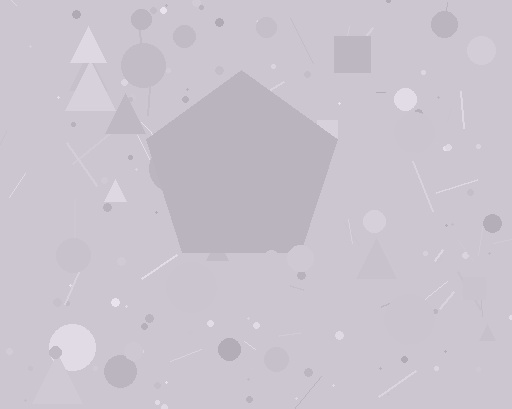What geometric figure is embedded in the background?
A pentagon is embedded in the background.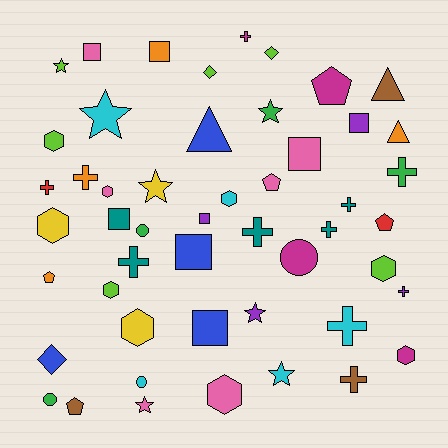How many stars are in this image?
There are 7 stars.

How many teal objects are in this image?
There are 5 teal objects.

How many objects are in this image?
There are 50 objects.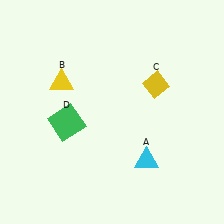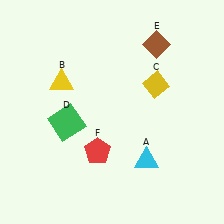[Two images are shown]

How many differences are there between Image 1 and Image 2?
There are 2 differences between the two images.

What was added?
A brown diamond (E), a red pentagon (F) were added in Image 2.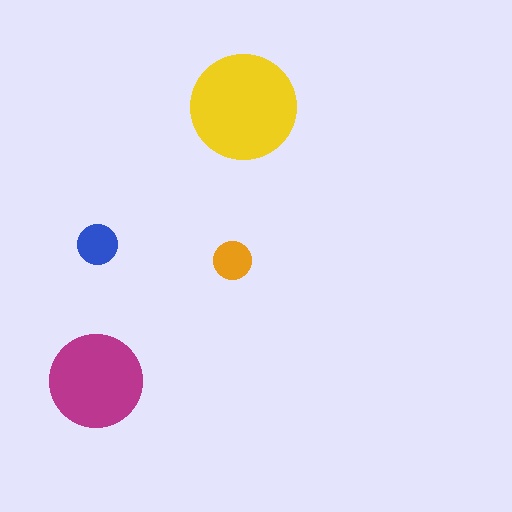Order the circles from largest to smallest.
the yellow one, the magenta one, the blue one, the orange one.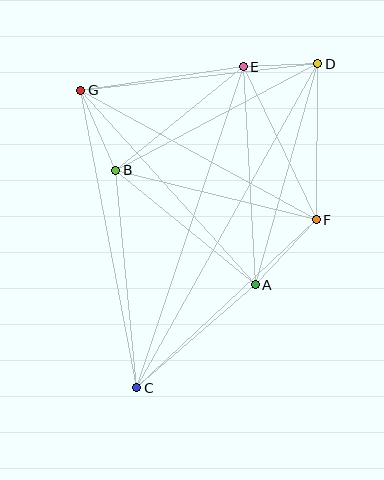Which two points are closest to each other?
Points D and E are closest to each other.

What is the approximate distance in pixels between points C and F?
The distance between C and F is approximately 246 pixels.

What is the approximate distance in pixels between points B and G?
The distance between B and G is approximately 87 pixels.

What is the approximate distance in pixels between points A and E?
The distance between A and E is approximately 219 pixels.